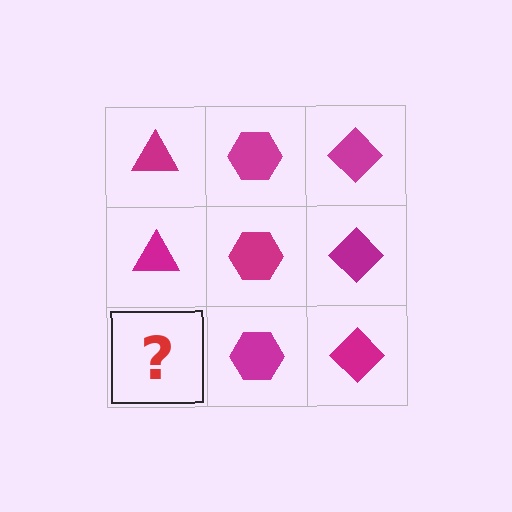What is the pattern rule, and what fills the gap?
The rule is that each column has a consistent shape. The gap should be filled with a magenta triangle.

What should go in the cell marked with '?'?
The missing cell should contain a magenta triangle.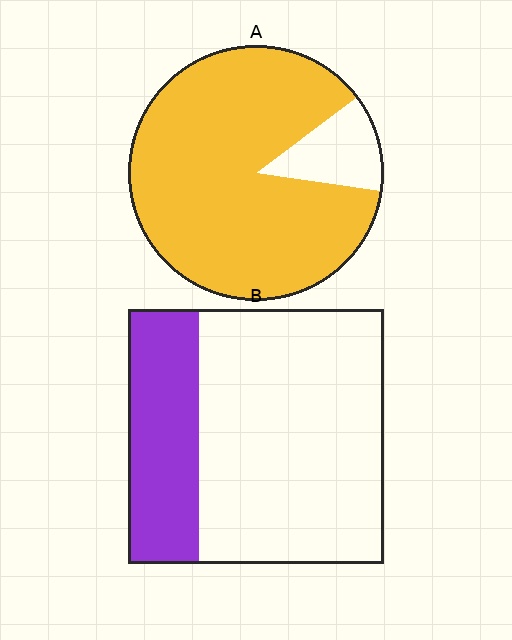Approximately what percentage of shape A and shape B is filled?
A is approximately 85% and B is approximately 30%.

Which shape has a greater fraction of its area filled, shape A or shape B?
Shape A.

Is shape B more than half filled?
No.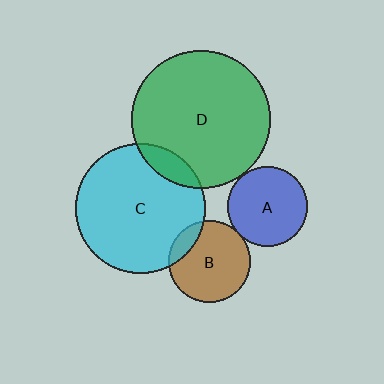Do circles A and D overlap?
Yes.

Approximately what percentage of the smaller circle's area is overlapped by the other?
Approximately 5%.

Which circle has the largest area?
Circle D (green).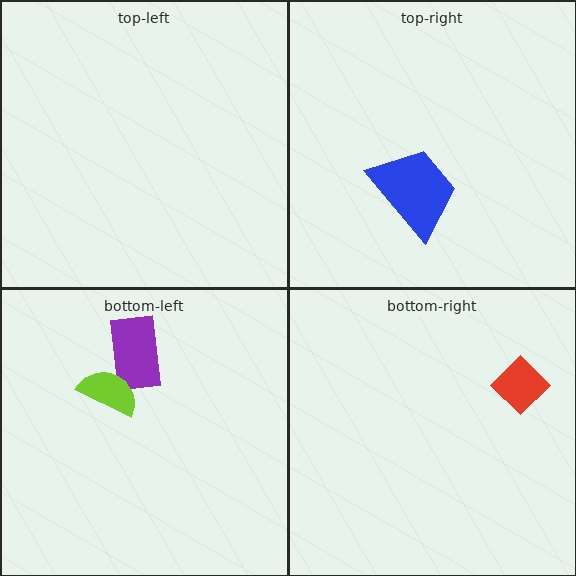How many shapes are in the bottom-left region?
2.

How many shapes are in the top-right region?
1.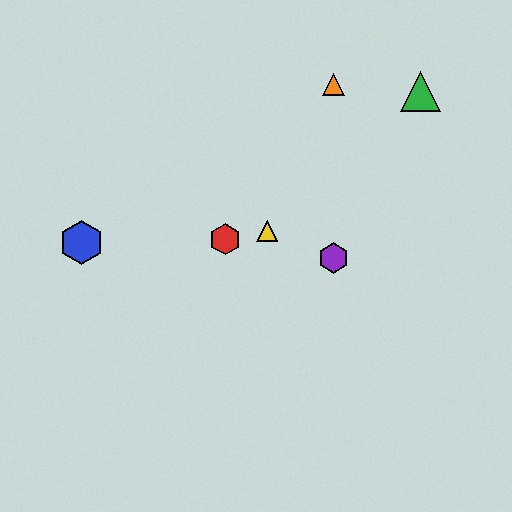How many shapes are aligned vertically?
2 shapes (the purple hexagon, the orange triangle) are aligned vertically.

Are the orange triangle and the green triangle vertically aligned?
No, the orange triangle is at x≈334 and the green triangle is at x≈421.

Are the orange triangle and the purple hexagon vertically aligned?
Yes, both are at x≈334.